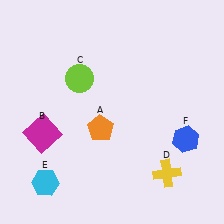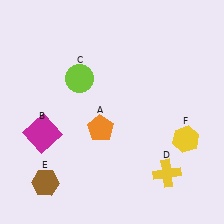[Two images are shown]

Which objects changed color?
E changed from cyan to brown. F changed from blue to yellow.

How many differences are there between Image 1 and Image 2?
There are 2 differences between the two images.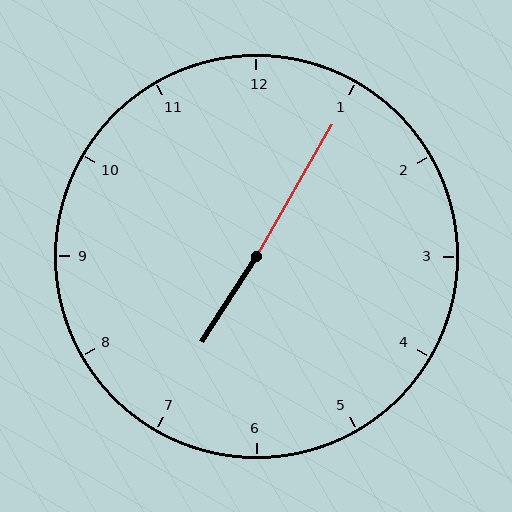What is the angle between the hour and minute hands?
Approximately 178 degrees.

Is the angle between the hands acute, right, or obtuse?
It is obtuse.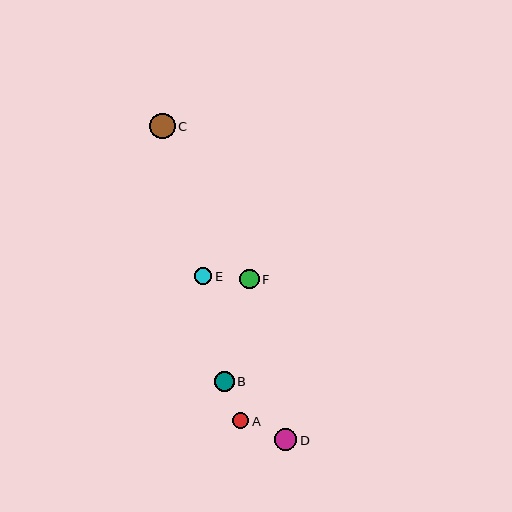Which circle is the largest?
Circle C is the largest with a size of approximately 25 pixels.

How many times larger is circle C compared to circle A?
Circle C is approximately 1.6 times the size of circle A.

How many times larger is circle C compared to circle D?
Circle C is approximately 1.2 times the size of circle D.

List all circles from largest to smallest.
From largest to smallest: C, D, B, F, E, A.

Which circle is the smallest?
Circle A is the smallest with a size of approximately 16 pixels.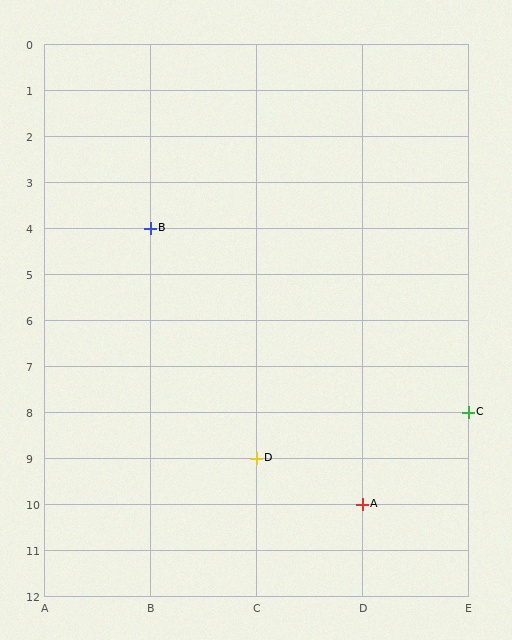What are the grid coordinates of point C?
Point C is at grid coordinates (E, 8).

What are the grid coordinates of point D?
Point D is at grid coordinates (C, 9).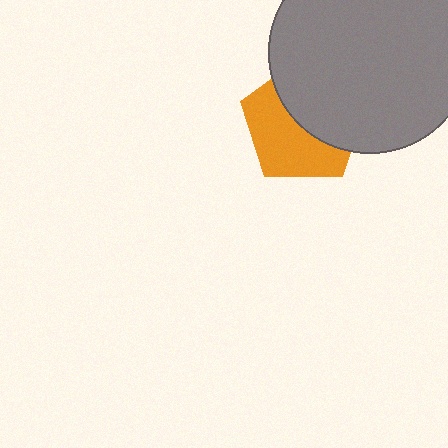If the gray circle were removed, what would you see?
You would see the complete orange pentagon.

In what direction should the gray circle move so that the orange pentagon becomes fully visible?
The gray circle should move toward the upper-right. That is the shortest direction to clear the overlap and leave the orange pentagon fully visible.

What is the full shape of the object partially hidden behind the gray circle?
The partially hidden object is an orange pentagon.